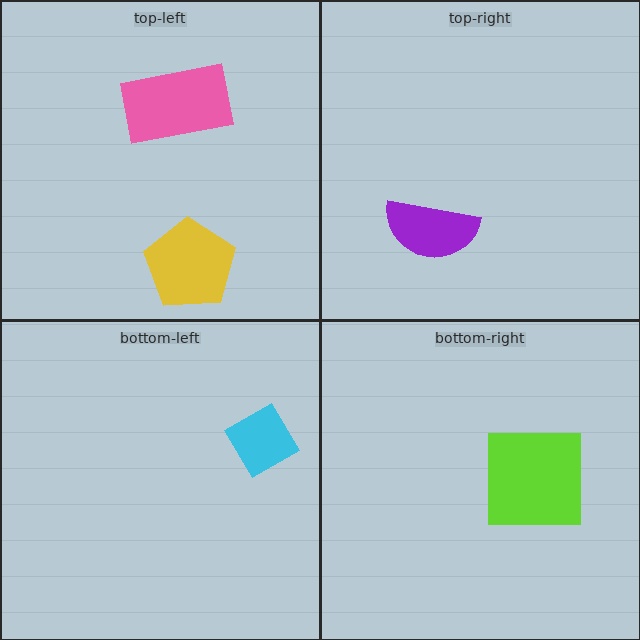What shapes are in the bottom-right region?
The lime square.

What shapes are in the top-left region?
The pink rectangle, the yellow pentagon.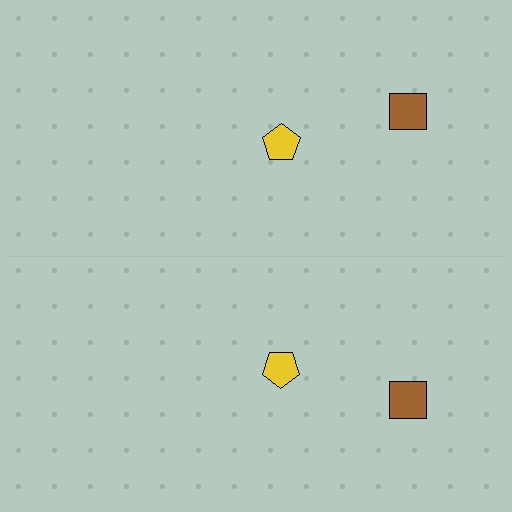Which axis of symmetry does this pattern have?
The pattern has a horizontal axis of symmetry running through the center of the image.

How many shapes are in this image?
There are 4 shapes in this image.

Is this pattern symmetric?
Yes, this pattern has bilateral (reflection) symmetry.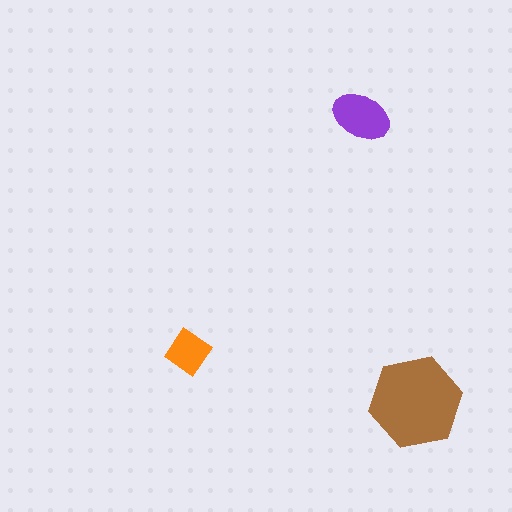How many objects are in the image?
There are 3 objects in the image.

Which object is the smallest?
The orange diamond.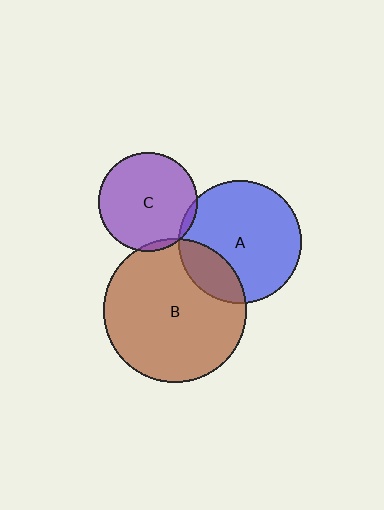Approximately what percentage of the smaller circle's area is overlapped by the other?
Approximately 20%.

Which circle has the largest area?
Circle B (brown).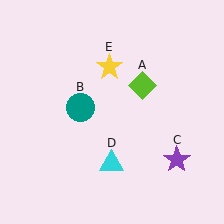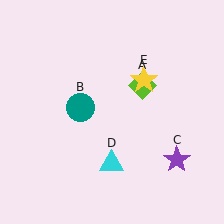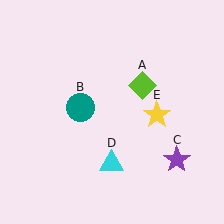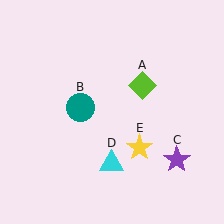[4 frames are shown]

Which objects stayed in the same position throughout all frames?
Lime diamond (object A) and teal circle (object B) and purple star (object C) and cyan triangle (object D) remained stationary.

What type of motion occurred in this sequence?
The yellow star (object E) rotated clockwise around the center of the scene.